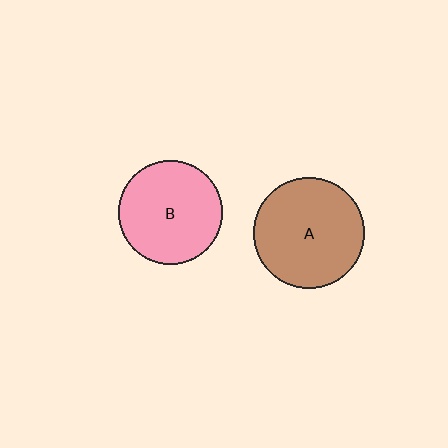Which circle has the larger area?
Circle A (brown).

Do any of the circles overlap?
No, none of the circles overlap.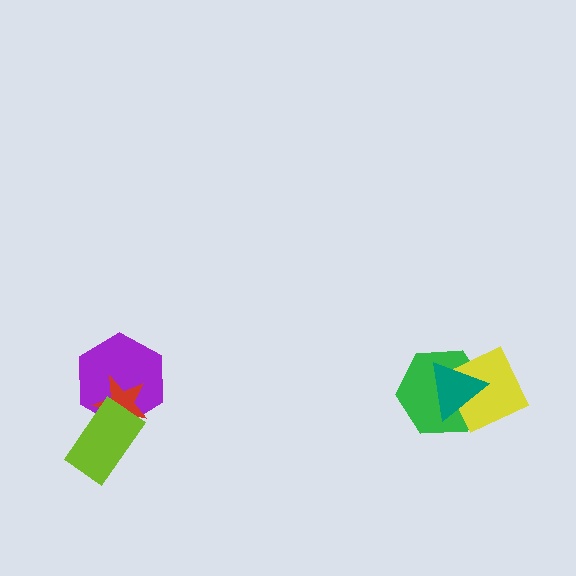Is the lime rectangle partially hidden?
No, no other shape covers it.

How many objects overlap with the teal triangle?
2 objects overlap with the teal triangle.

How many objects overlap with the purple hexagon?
2 objects overlap with the purple hexagon.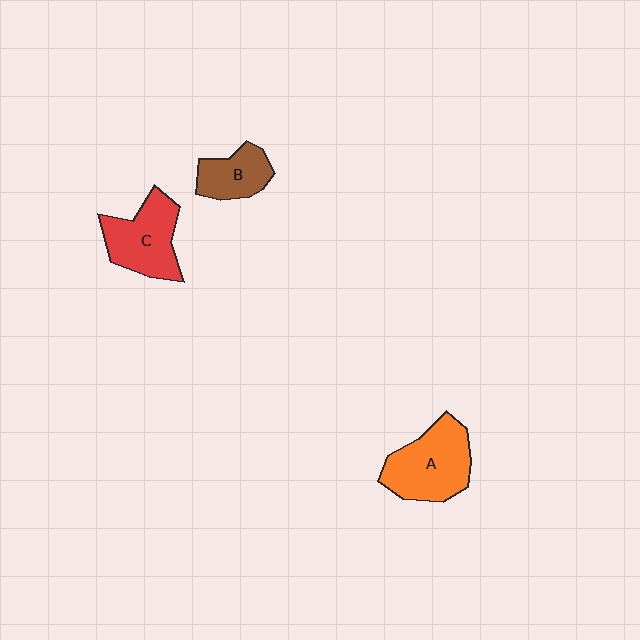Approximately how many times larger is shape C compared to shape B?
Approximately 1.5 times.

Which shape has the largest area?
Shape A (orange).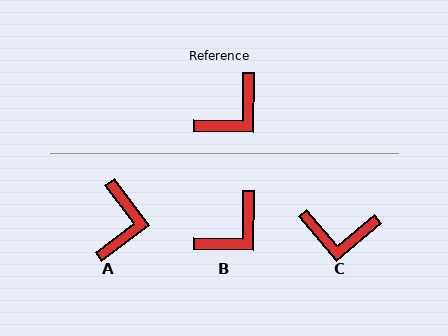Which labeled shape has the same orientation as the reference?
B.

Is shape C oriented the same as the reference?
No, it is off by about 49 degrees.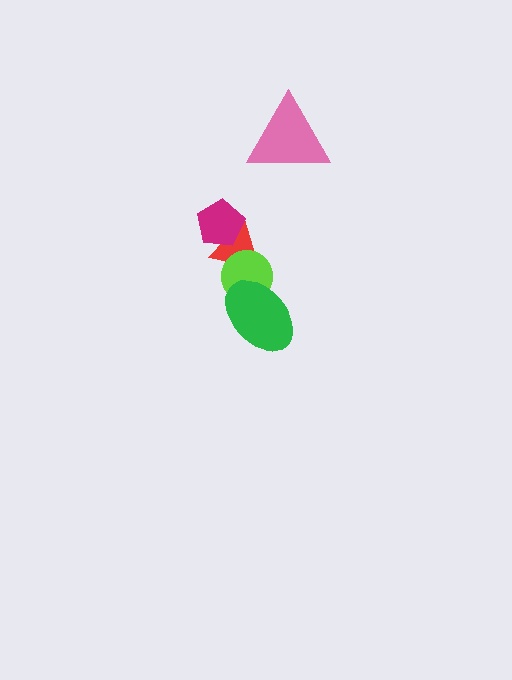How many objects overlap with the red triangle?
2 objects overlap with the red triangle.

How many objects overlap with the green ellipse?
1 object overlaps with the green ellipse.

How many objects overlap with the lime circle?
2 objects overlap with the lime circle.